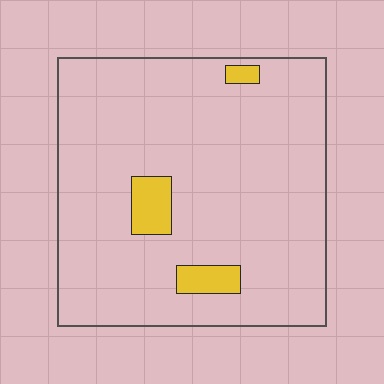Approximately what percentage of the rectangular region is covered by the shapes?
Approximately 5%.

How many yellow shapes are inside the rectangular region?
3.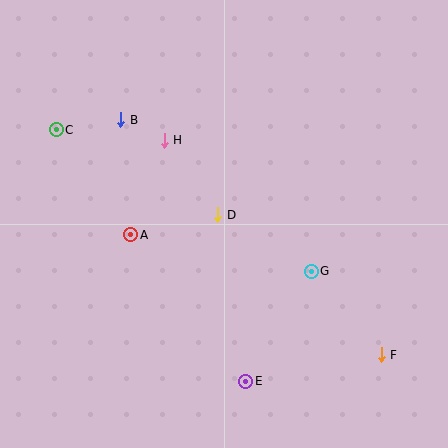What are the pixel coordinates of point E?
Point E is at (246, 381).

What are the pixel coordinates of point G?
Point G is at (311, 271).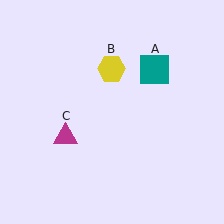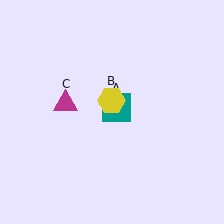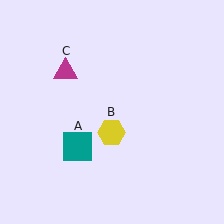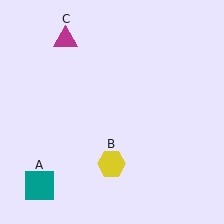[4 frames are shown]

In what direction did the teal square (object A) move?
The teal square (object A) moved down and to the left.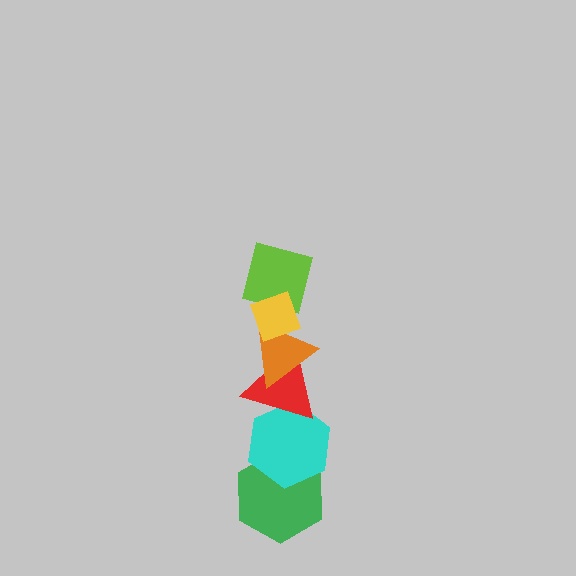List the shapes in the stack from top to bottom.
From top to bottom: the yellow diamond, the lime square, the orange triangle, the red triangle, the cyan hexagon, the green hexagon.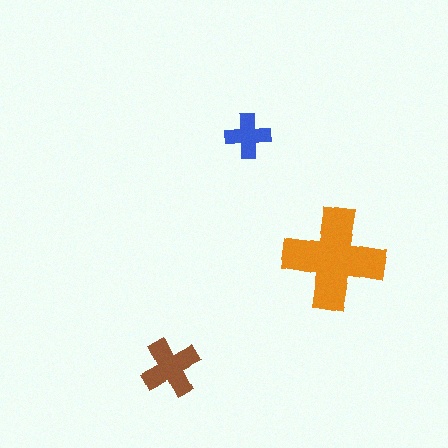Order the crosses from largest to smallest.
the orange one, the brown one, the blue one.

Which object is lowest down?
The brown cross is bottommost.